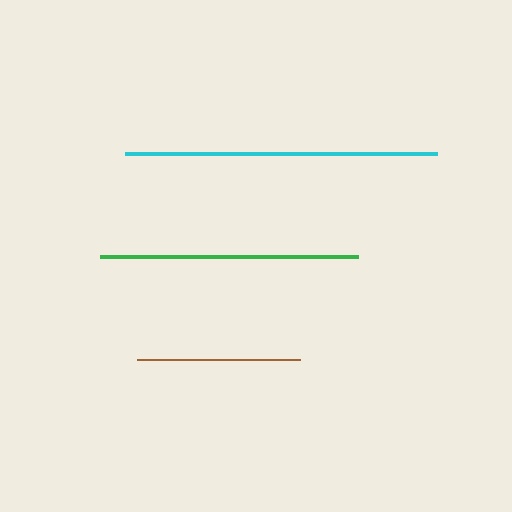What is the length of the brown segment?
The brown segment is approximately 163 pixels long.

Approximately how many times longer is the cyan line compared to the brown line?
The cyan line is approximately 1.9 times the length of the brown line.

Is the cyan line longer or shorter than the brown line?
The cyan line is longer than the brown line.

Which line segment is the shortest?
The brown line is the shortest at approximately 163 pixels.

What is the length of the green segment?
The green segment is approximately 257 pixels long.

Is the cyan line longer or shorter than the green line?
The cyan line is longer than the green line.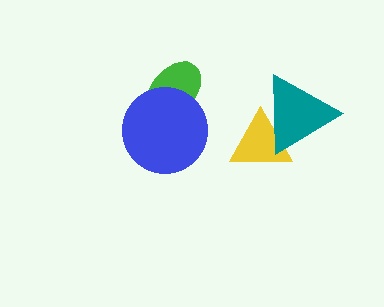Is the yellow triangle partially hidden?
Yes, it is partially covered by another shape.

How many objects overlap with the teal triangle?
1 object overlaps with the teal triangle.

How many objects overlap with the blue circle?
1 object overlaps with the blue circle.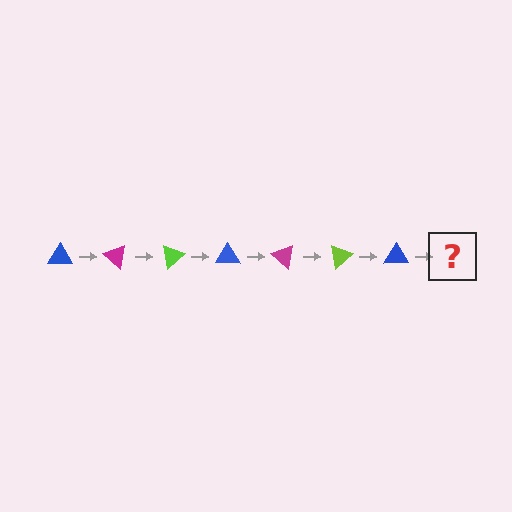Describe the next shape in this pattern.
It should be a magenta triangle, rotated 280 degrees from the start.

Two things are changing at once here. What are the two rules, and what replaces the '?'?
The two rules are that it rotates 40 degrees each step and the color cycles through blue, magenta, and lime. The '?' should be a magenta triangle, rotated 280 degrees from the start.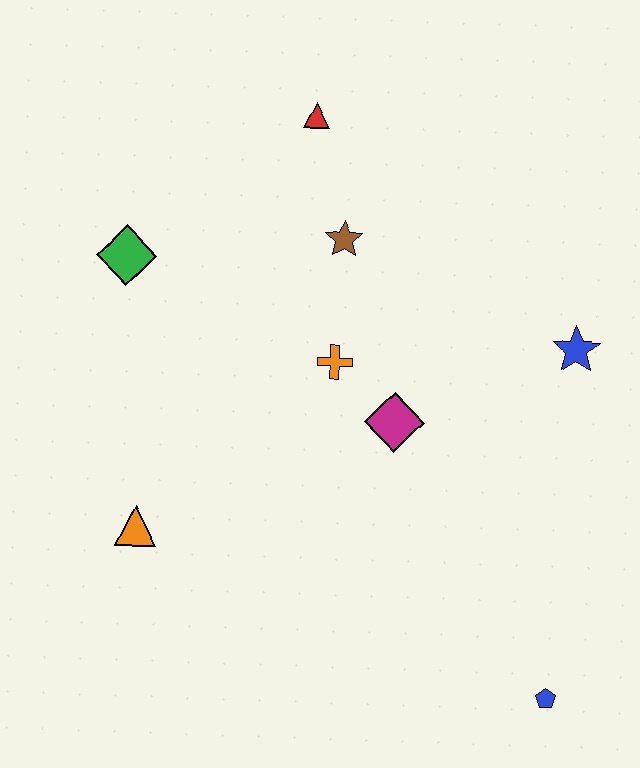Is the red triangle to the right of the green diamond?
Yes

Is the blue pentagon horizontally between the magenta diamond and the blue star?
Yes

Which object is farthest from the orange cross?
The blue pentagon is farthest from the orange cross.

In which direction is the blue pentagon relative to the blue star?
The blue pentagon is below the blue star.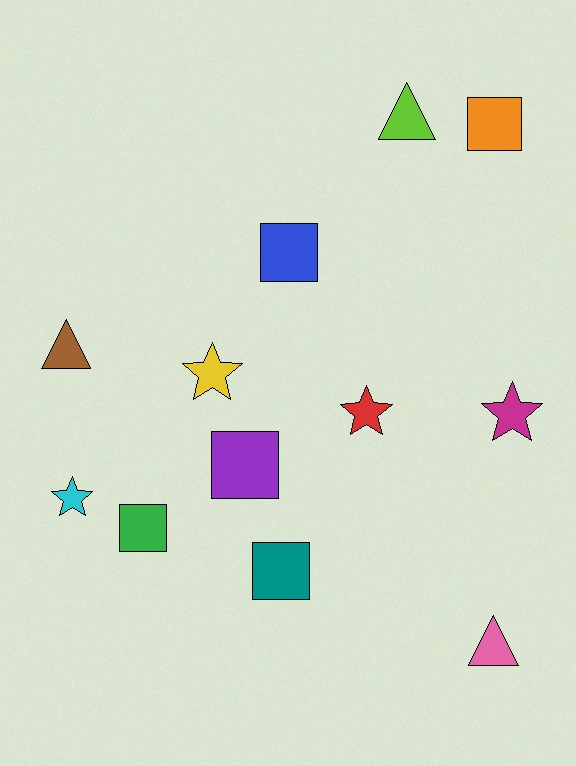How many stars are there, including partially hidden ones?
There are 4 stars.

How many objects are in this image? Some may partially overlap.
There are 12 objects.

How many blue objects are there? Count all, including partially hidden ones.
There is 1 blue object.